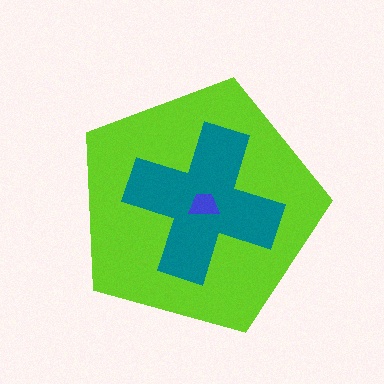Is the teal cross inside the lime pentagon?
Yes.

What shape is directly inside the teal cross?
The blue trapezoid.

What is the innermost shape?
The blue trapezoid.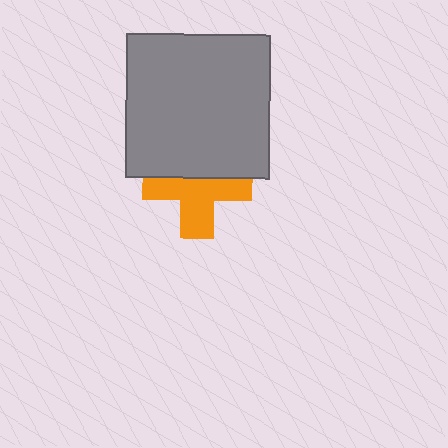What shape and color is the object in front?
The object in front is a gray square.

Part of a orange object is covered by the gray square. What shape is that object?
It is a cross.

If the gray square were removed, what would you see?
You would see the complete orange cross.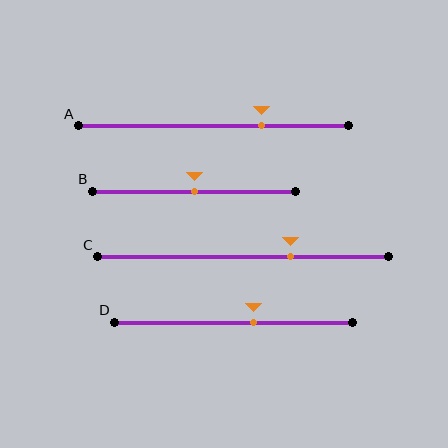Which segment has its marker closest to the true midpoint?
Segment B has its marker closest to the true midpoint.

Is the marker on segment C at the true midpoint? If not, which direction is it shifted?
No, the marker on segment C is shifted to the right by about 16% of the segment length.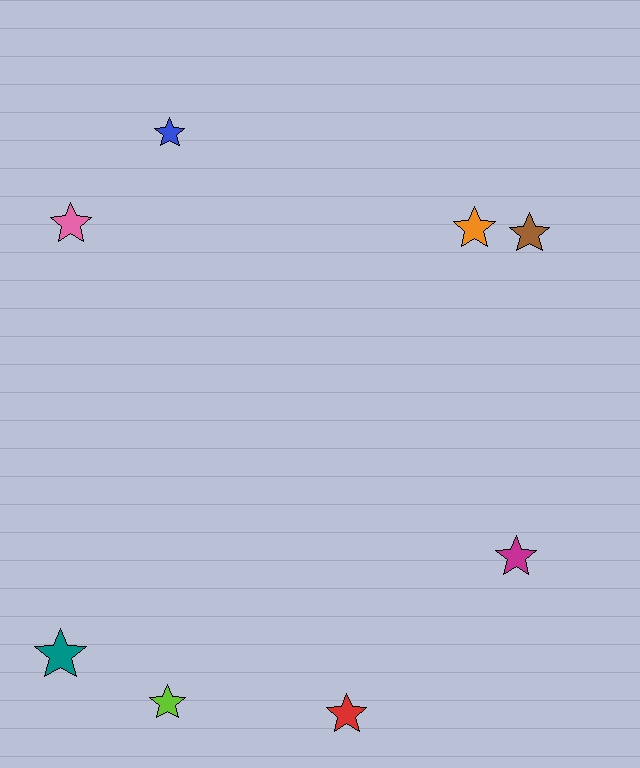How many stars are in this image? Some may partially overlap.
There are 8 stars.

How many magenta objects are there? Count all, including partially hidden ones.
There is 1 magenta object.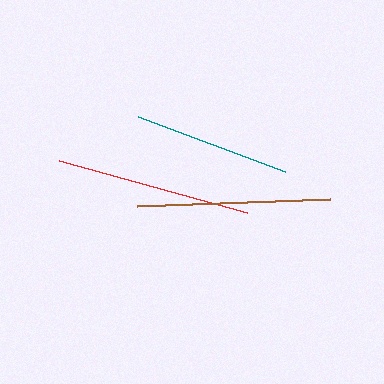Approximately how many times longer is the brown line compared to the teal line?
The brown line is approximately 1.2 times the length of the teal line.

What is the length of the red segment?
The red segment is approximately 196 pixels long.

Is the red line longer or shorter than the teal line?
The red line is longer than the teal line.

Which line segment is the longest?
The red line is the longest at approximately 196 pixels.